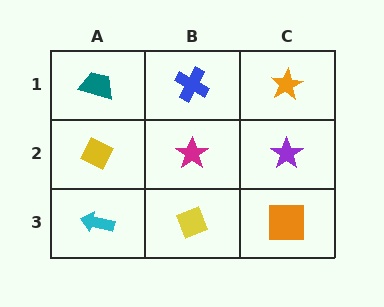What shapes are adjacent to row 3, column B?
A magenta star (row 2, column B), a cyan arrow (row 3, column A), an orange square (row 3, column C).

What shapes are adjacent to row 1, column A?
A yellow diamond (row 2, column A), a blue cross (row 1, column B).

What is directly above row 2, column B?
A blue cross.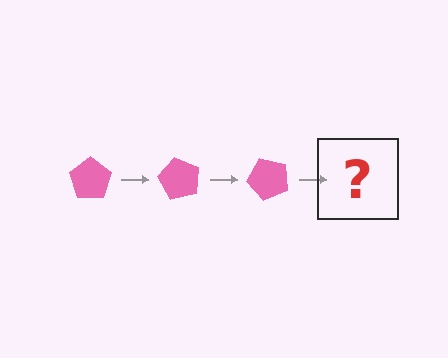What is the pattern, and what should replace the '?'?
The pattern is that the pentagon rotates 60 degrees each step. The '?' should be a pink pentagon rotated 180 degrees.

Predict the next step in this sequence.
The next step is a pink pentagon rotated 180 degrees.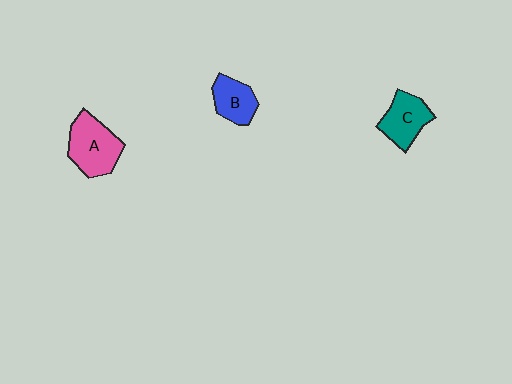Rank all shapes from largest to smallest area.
From largest to smallest: A (pink), C (teal), B (blue).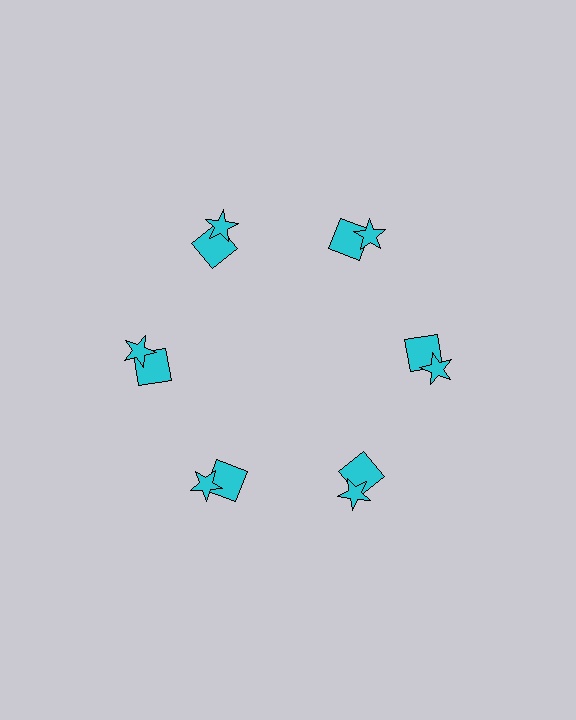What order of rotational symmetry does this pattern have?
This pattern has 6-fold rotational symmetry.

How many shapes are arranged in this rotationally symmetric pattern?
There are 12 shapes, arranged in 6 groups of 2.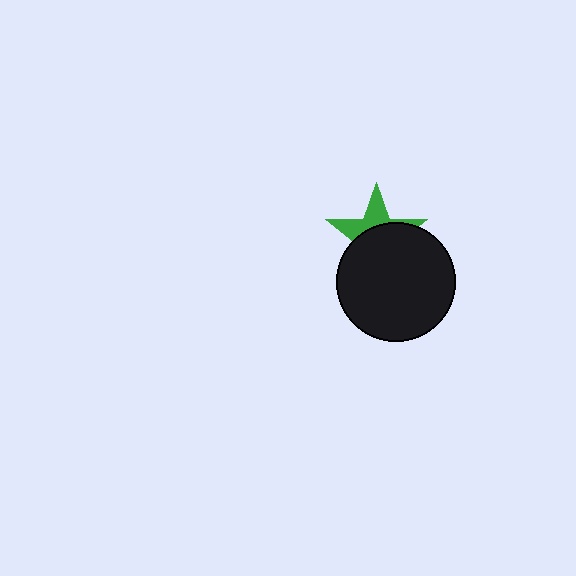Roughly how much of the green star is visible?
A small part of it is visible (roughly 37%).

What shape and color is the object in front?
The object in front is a black circle.